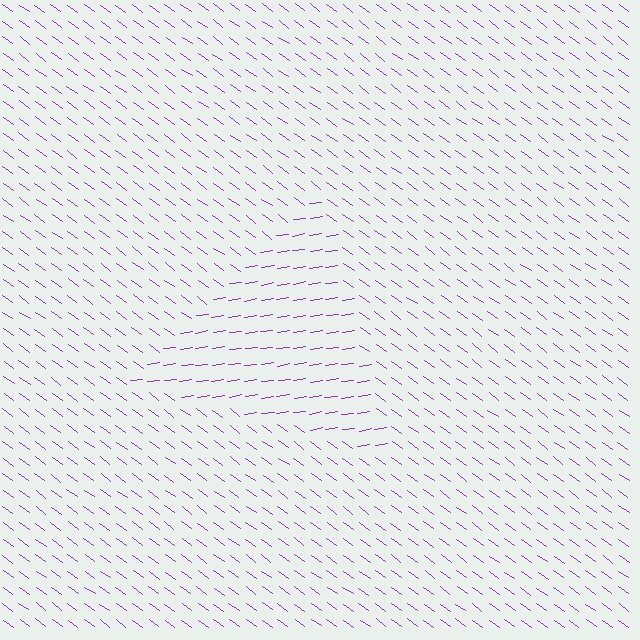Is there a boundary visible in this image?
Yes, there is a texture boundary formed by a change in line orientation.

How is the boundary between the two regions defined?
The boundary is defined purely by a change in line orientation (approximately 45 degrees difference). All lines are the same color and thickness.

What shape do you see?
I see a triangle.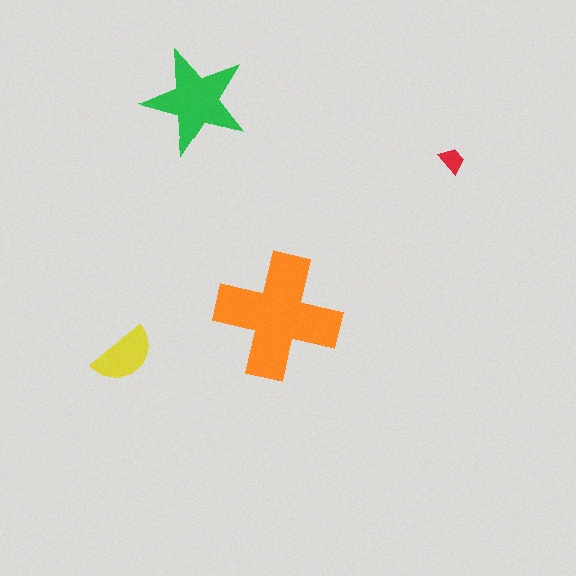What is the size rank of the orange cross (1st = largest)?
1st.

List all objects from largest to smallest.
The orange cross, the green star, the yellow semicircle, the red trapezoid.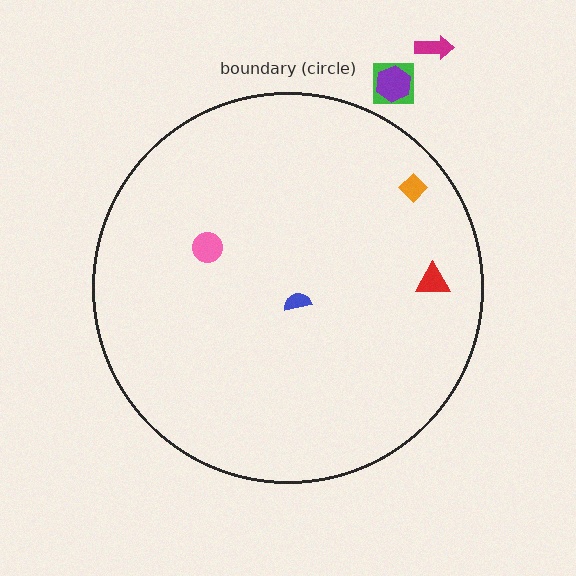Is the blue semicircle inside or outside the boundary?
Inside.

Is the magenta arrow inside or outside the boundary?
Outside.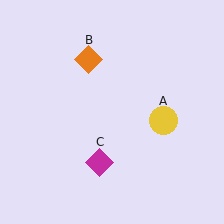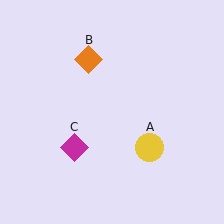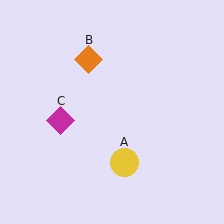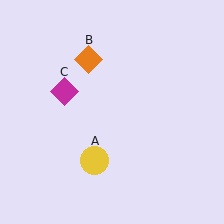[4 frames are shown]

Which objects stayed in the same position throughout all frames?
Orange diamond (object B) remained stationary.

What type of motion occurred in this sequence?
The yellow circle (object A), magenta diamond (object C) rotated clockwise around the center of the scene.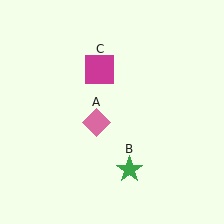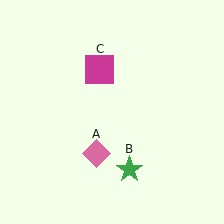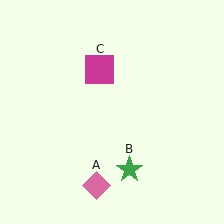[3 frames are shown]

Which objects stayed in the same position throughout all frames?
Green star (object B) and magenta square (object C) remained stationary.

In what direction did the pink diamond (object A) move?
The pink diamond (object A) moved down.